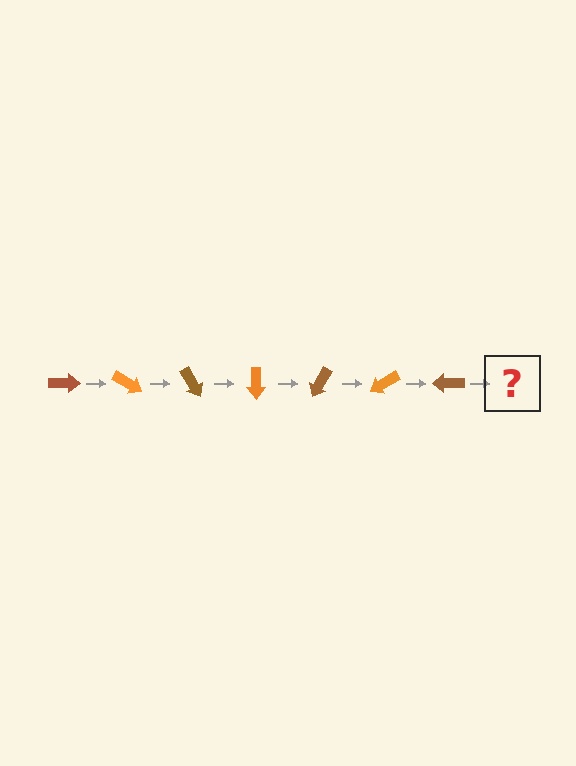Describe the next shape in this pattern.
It should be an orange arrow, rotated 210 degrees from the start.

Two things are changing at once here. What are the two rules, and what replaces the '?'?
The two rules are that it rotates 30 degrees each step and the color cycles through brown and orange. The '?' should be an orange arrow, rotated 210 degrees from the start.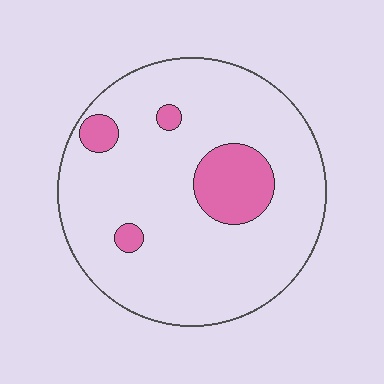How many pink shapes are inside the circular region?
4.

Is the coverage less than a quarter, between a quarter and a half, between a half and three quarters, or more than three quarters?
Less than a quarter.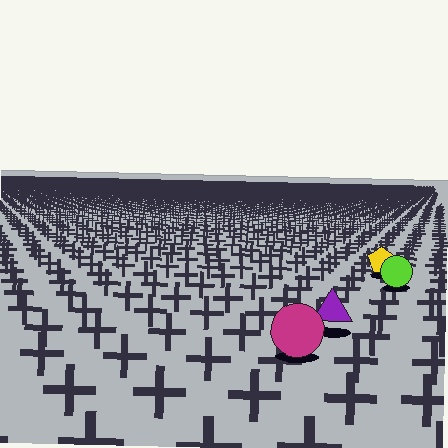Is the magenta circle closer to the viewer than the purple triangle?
Yes. The magenta circle is closer — you can tell from the texture gradient: the ground texture is coarser near it.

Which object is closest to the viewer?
The magenta circle is closest. The texture marks near it are larger and more spread out.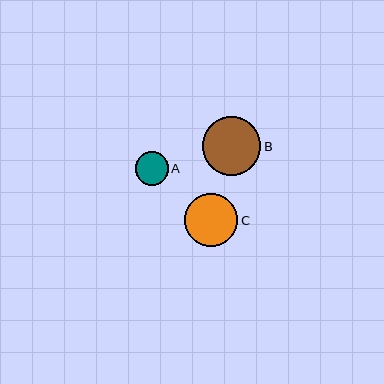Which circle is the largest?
Circle B is the largest with a size of approximately 58 pixels.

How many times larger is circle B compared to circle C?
Circle B is approximately 1.1 times the size of circle C.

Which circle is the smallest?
Circle A is the smallest with a size of approximately 33 pixels.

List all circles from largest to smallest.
From largest to smallest: B, C, A.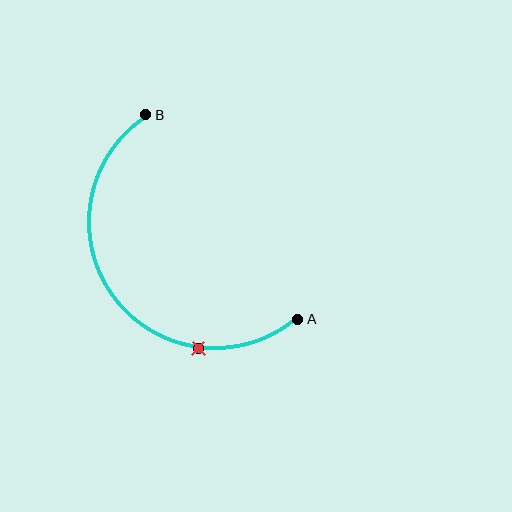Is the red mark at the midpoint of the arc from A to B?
No. The red mark lies on the arc but is closer to endpoint A. The arc midpoint would be at the point on the curve equidistant along the arc from both A and B.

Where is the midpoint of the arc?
The arc midpoint is the point on the curve farthest from the straight line joining A and B. It sits below and to the left of that line.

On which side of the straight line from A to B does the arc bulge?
The arc bulges below and to the left of the straight line connecting A and B.